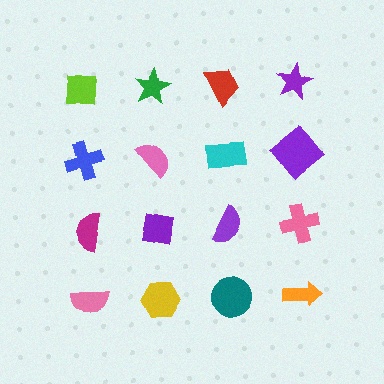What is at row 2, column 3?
A cyan rectangle.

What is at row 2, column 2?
A pink semicircle.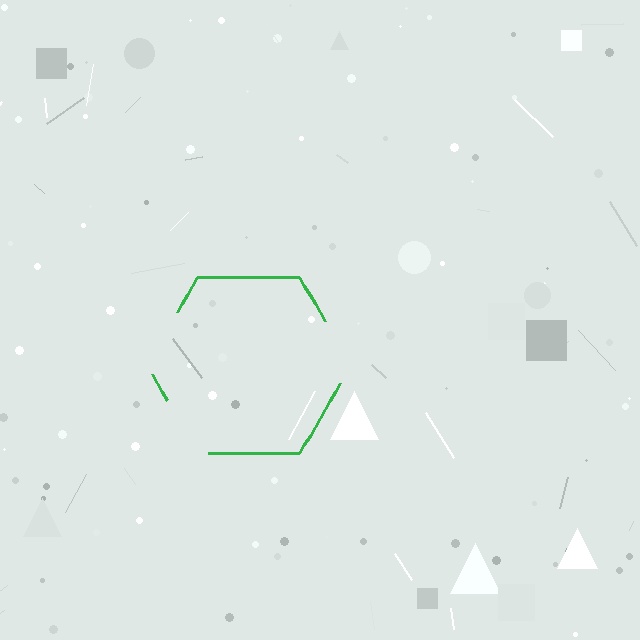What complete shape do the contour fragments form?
The contour fragments form a hexagon.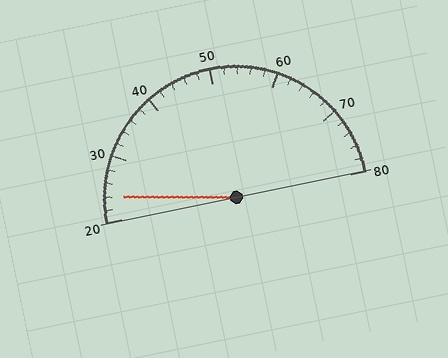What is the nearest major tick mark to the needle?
The nearest major tick mark is 20.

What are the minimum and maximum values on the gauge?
The gauge ranges from 20 to 80.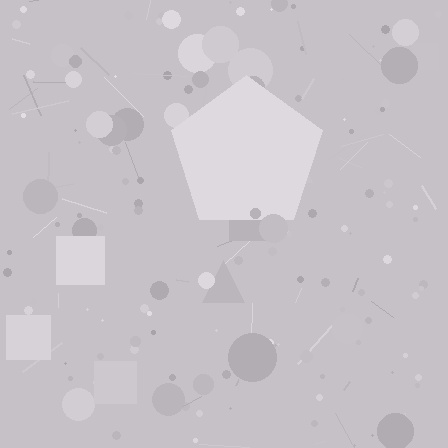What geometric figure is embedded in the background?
A pentagon is embedded in the background.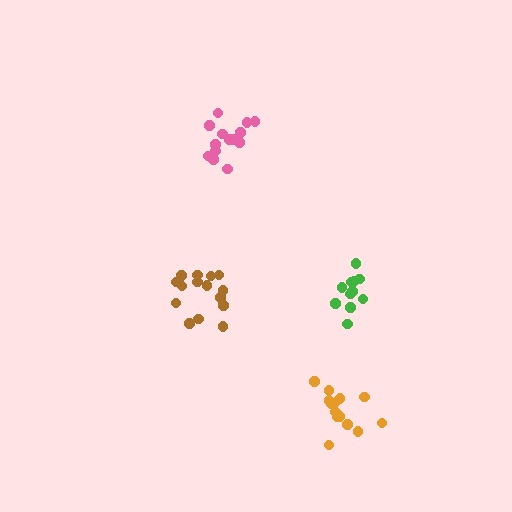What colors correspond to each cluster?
The clusters are colored: brown, green, pink, orange.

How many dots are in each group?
Group 1: 15 dots, Group 2: 12 dots, Group 3: 14 dots, Group 4: 14 dots (55 total).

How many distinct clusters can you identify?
There are 4 distinct clusters.